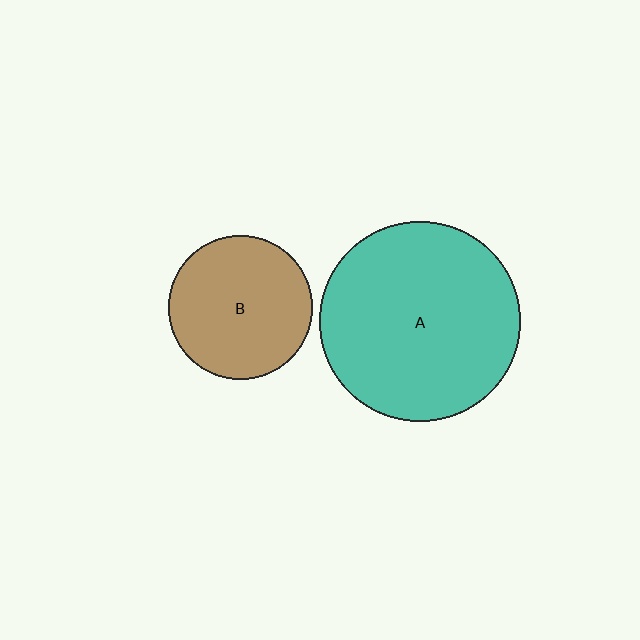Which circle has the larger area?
Circle A (teal).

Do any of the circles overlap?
No, none of the circles overlap.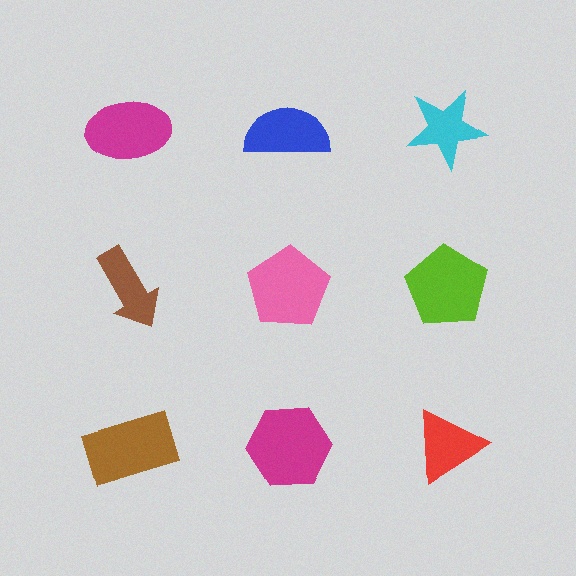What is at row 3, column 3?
A red triangle.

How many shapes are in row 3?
3 shapes.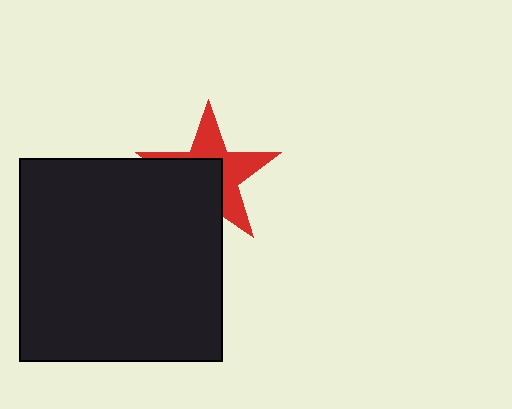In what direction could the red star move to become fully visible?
The red star could move toward the upper-right. That would shift it out from behind the black square entirely.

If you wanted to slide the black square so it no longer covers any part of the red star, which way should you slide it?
Slide it toward the lower-left — that is the most direct way to separate the two shapes.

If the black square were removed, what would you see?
You would see the complete red star.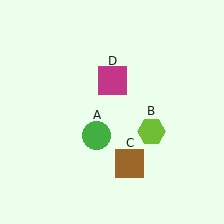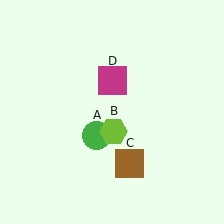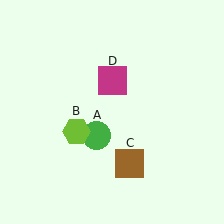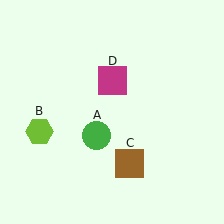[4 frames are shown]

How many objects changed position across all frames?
1 object changed position: lime hexagon (object B).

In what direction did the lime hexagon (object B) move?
The lime hexagon (object B) moved left.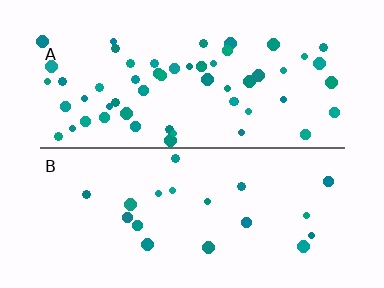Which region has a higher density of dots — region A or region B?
A (the top).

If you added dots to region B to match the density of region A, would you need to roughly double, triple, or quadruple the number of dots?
Approximately triple.